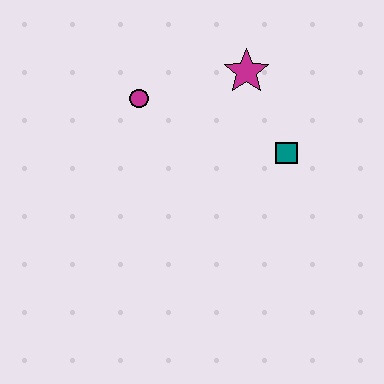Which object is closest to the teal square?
The magenta star is closest to the teal square.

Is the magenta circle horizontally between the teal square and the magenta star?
No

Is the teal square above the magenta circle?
No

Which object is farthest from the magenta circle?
The teal square is farthest from the magenta circle.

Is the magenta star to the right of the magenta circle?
Yes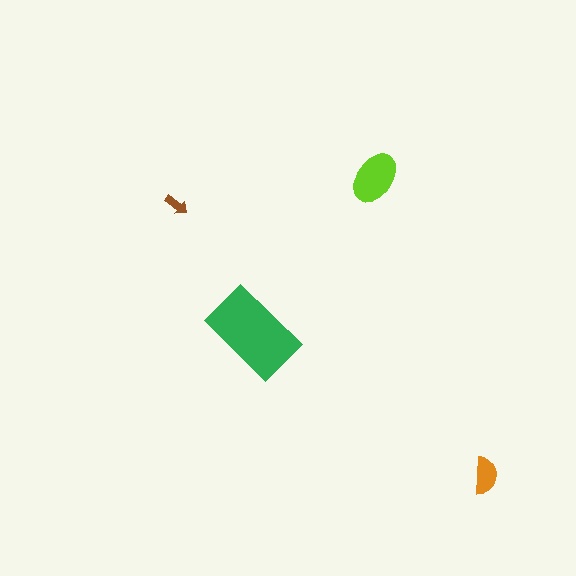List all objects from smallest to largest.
The brown arrow, the orange semicircle, the lime ellipse, the green rectangle.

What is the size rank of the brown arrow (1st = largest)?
4th.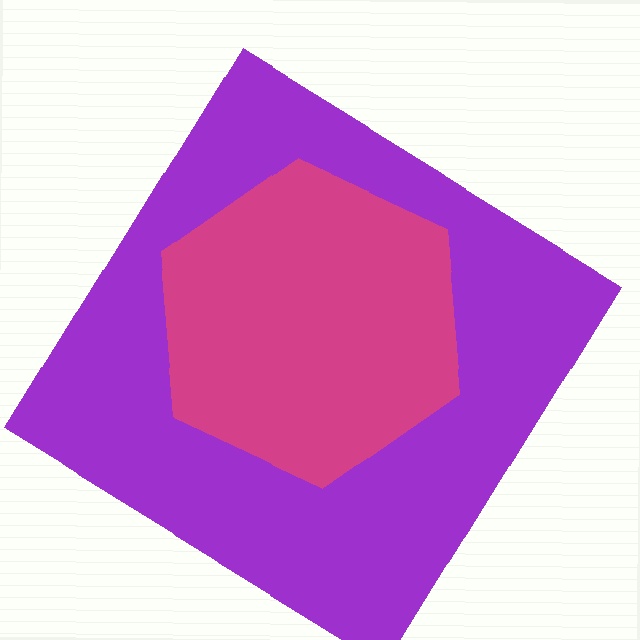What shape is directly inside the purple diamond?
The magenta hexagon.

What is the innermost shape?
The magenta hexagon.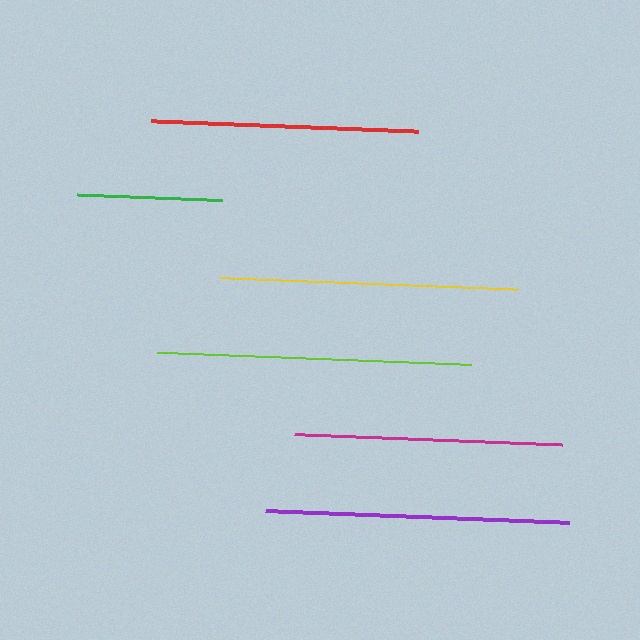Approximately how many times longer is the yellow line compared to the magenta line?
The yellow line is approximately 1.1 times the length of the magenta line.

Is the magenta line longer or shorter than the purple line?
The purple line is longer than the magenta line.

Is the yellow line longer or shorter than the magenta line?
The yellow line is longer than the magenta line.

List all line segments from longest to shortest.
From longest to shortest: lime, purple, yellow, magenta, red, green.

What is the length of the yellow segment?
The yellow segment is approximately 299 pixels long.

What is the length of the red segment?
The red segment is approximately 268 pixels long.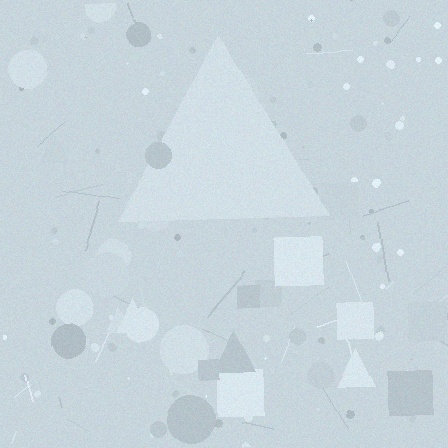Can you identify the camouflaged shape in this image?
The camouflaged shape is a triangle.